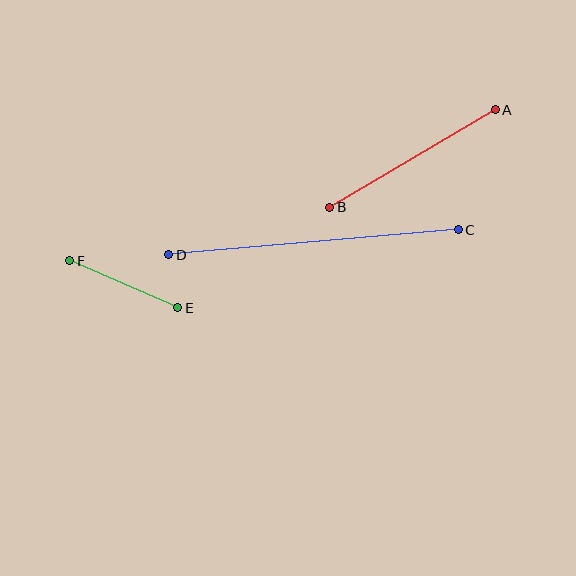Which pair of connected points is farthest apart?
Points C and D are farthest apart.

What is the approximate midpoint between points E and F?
The midpoint is at approximately (124, 284) pixels.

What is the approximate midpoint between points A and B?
The midpoint is at approximately (412, 158) pixels.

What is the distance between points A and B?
The distance is approximately 192 pixels.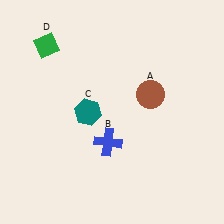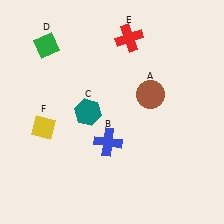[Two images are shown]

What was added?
A red cross (E), a yellow diamond (F) were added in Image 2.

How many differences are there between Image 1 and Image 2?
There are 2 differences between the two images.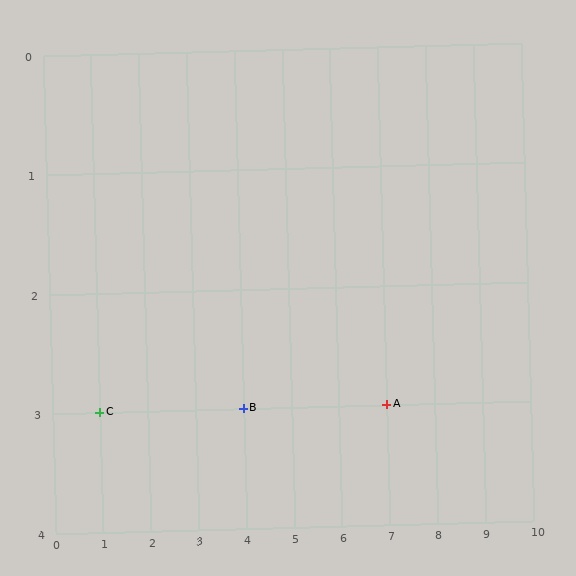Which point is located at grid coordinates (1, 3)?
Point C is at (1, 3).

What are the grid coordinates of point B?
Point B is at grid coordinates (4, 3).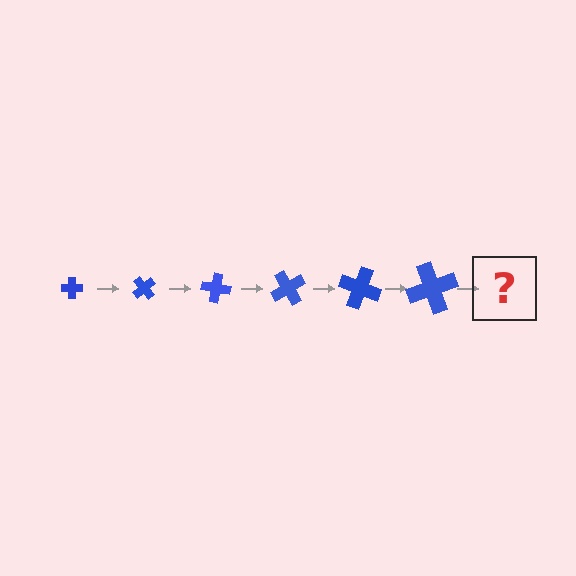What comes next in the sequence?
The next element should be a cross, larger than the previous one and rotated 300 degrees from the start.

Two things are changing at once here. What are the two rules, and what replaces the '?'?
The two rules are that the cross grows larger each step and it rotates 50 degrees each step. The '?' should be a cross, larger than the previous one and rotated 300 degrees from the start.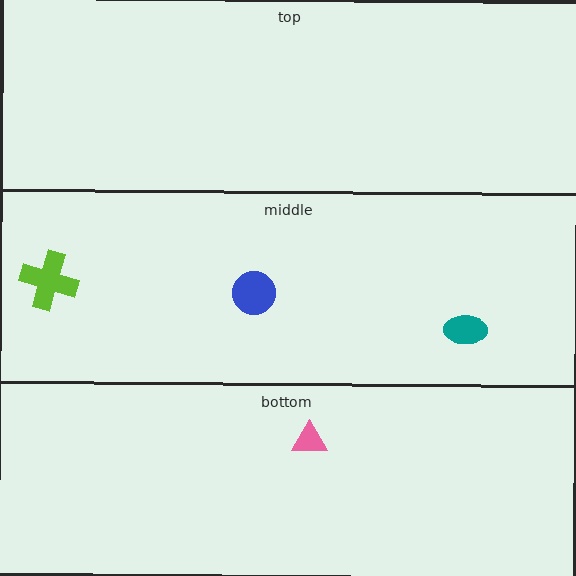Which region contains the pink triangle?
The bottom region.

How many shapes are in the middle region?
3.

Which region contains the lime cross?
The middle region.